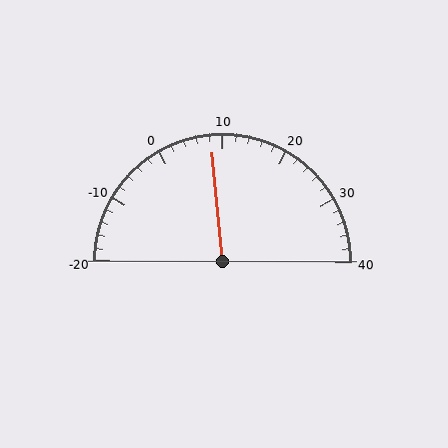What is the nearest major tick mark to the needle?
The nearest major tick mark is 10.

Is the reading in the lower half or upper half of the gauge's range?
The reading is in the lower half of the range (-20 to 40).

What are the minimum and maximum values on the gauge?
The gauge ranges from -20 to 40.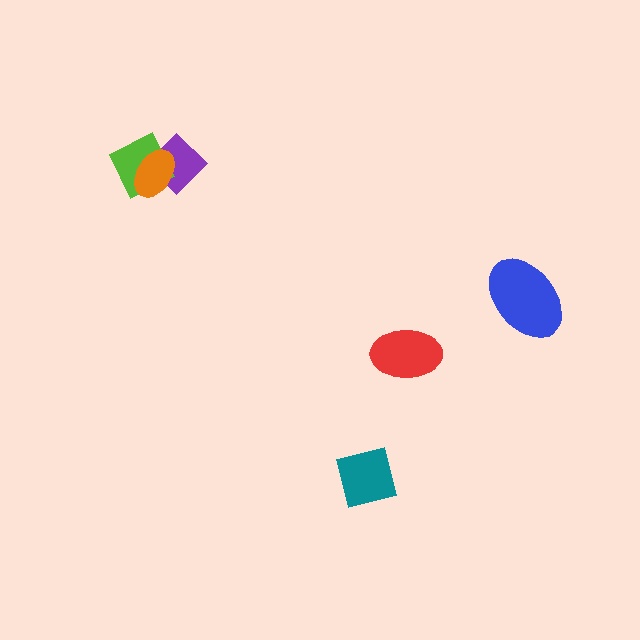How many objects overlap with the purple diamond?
2 objects overlap with the purple diamond.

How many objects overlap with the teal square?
0 objects overlap with the teal square.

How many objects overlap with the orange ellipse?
2 objects overlap with the orange ellipse.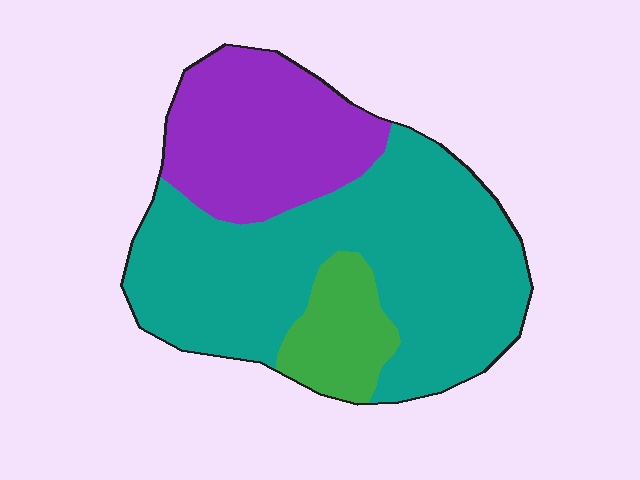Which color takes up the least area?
Green, at roughly 10%.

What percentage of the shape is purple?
Purple covers around 30% of the shape.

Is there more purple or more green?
Purple.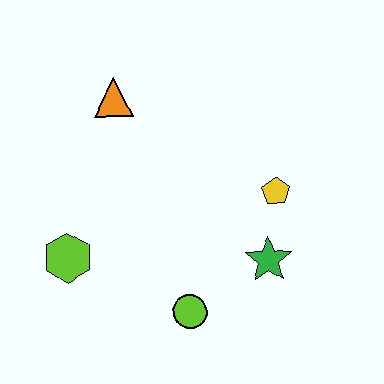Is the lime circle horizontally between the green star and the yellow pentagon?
No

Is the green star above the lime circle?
Yes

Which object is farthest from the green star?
The orange triangle is farthest from the green star.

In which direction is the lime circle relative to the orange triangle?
The lime circle is below the orange triangle.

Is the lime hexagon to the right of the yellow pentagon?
No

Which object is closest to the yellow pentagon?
The green star is closest to the yellow pentagon.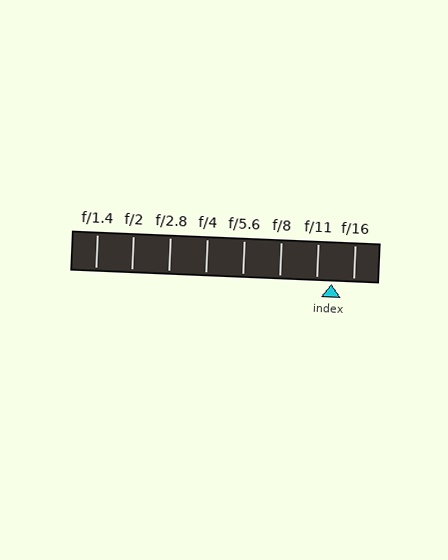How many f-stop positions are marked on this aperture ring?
There are 8 f-stop positions marked.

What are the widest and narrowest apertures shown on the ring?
The widest aperture shown is f/1.4 and the narrowest is f/16.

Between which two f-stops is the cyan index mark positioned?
The index mark is between f/11 and f/16.